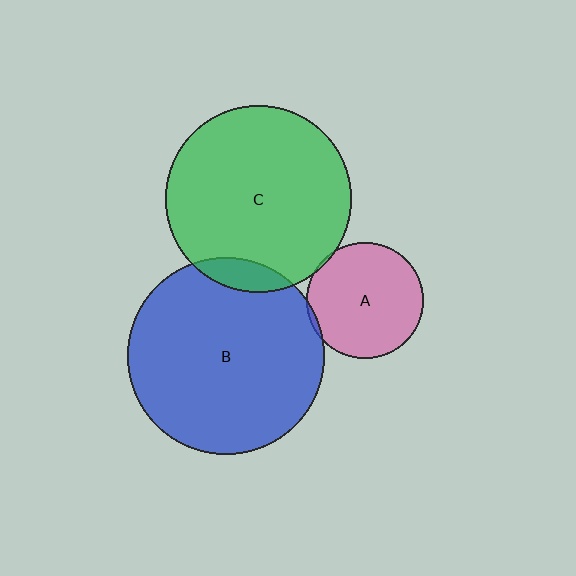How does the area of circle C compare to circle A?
Approximately 2.5 times.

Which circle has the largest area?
Circle B (blue).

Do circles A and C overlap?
Yes.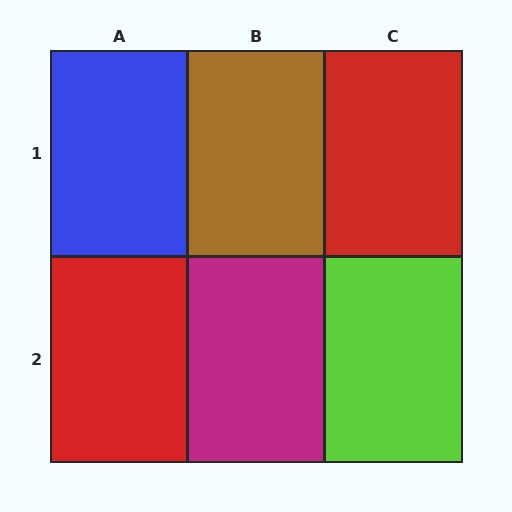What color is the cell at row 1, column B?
Brown.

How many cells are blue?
1 cell is blue.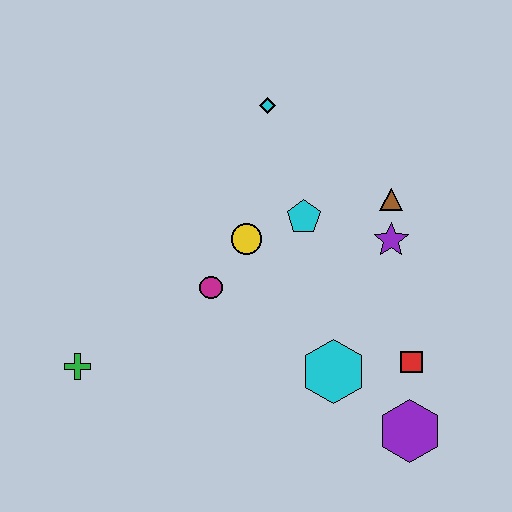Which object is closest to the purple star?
The brown triangle is closest to the purple star.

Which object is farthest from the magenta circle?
The purple hexagon is farthest from the magenta circle.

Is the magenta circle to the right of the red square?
No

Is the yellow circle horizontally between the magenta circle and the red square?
Yes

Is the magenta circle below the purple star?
Yes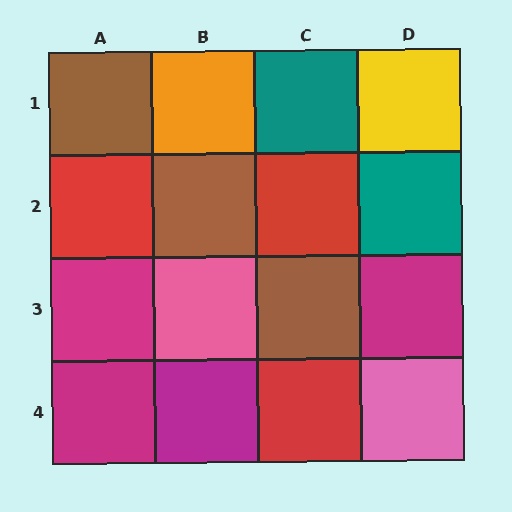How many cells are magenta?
4 cells are magenta.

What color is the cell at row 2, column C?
Red.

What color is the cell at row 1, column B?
Orange.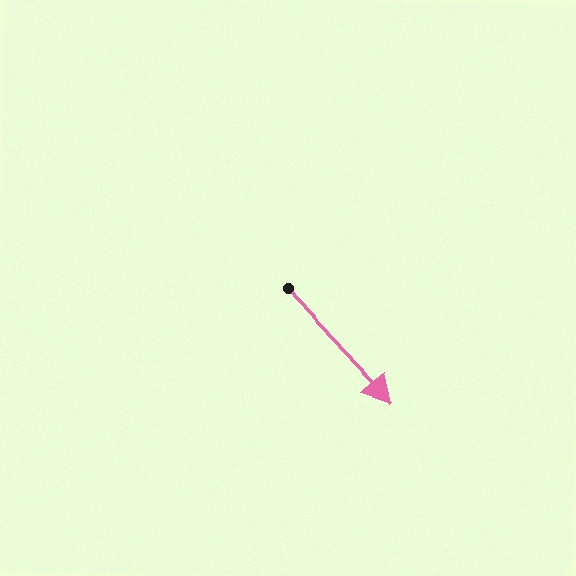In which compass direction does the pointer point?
Southeast.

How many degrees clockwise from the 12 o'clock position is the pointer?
Approximately 137 degrees.